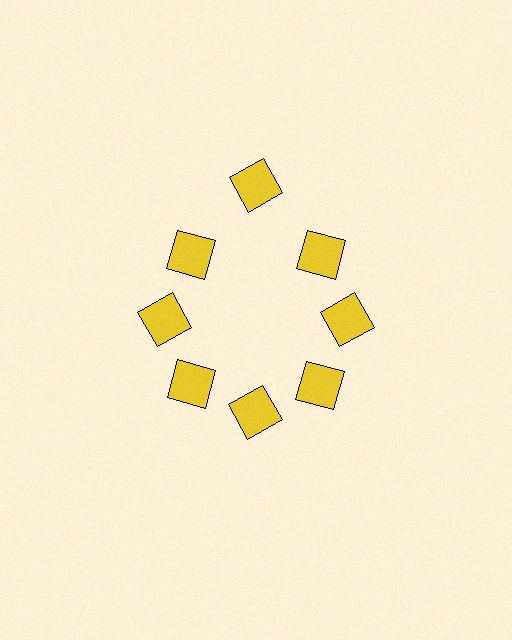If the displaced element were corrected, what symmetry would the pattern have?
It would have 8-fold rotational symmetry — the pattern would map onto itself every 45 degrees.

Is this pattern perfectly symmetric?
No. The 8 yellow squares are arranged in a ring, but one element near the 12 o'clock position is pushed outward from the center, breaking the 8-fold rotational symmetry.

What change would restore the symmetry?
The symmetry would be restored by moving it inward, back onto the ring so that all 8 squares sit at equal angles and equal distance from the center.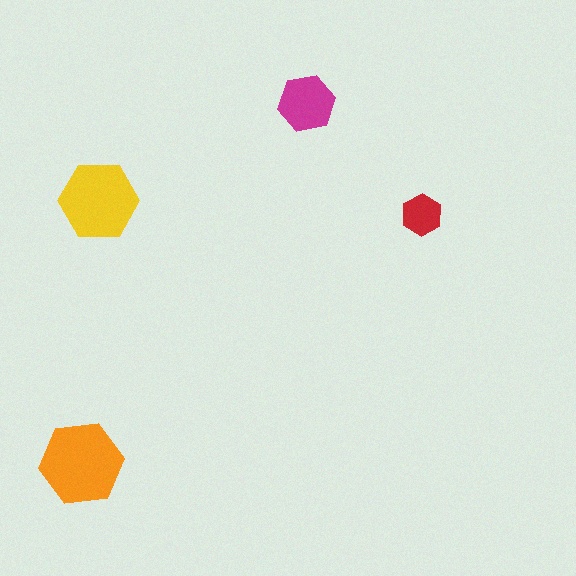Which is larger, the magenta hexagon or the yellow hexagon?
The yellow one.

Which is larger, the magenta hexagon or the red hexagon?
The magenta one.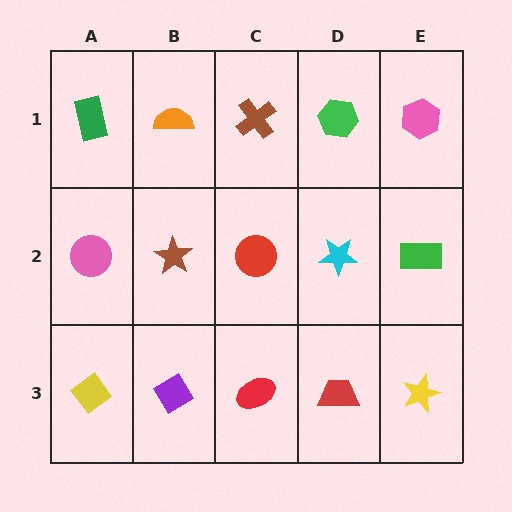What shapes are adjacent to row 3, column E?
A green rectangle (row 2, column E), a red trapezoid (row 3, column D).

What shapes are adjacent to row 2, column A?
A green rectangle (row 1, column A), a yellow diamond (row 3, column A), a brown star (row 2, column B).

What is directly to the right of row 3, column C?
A red trapezoid.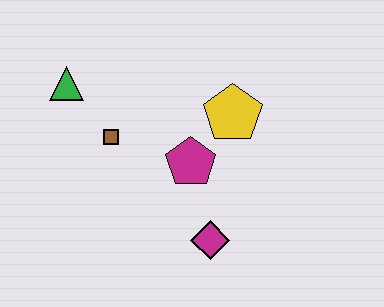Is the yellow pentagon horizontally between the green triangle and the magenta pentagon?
No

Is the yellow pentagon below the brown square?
No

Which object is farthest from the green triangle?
The magenta diamond is farthest from the green triangle.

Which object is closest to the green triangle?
The brown square is closest to the green triangle.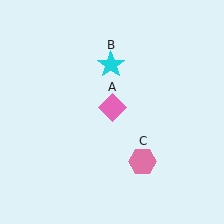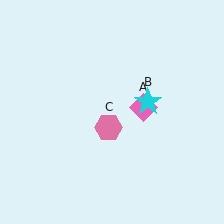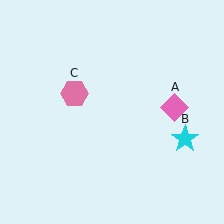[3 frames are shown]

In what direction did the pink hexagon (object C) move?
The pink hexagon (object C) moved up and to the left.